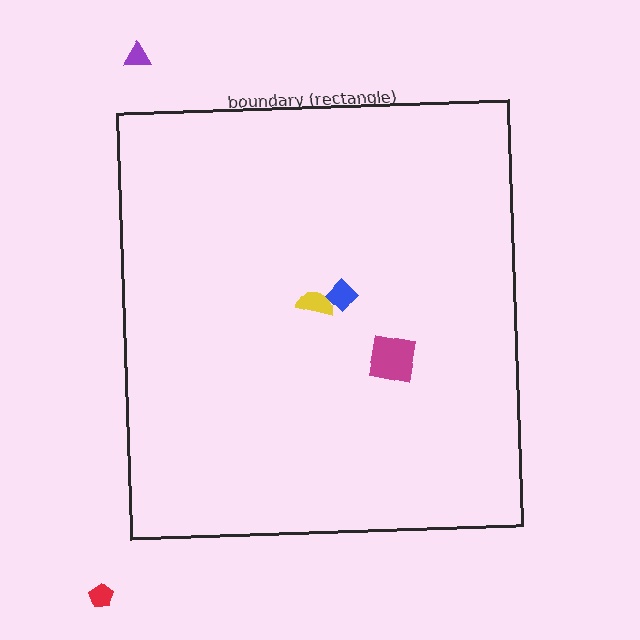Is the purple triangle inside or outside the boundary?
Outside.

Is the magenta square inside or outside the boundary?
Inside.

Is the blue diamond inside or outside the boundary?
Inside.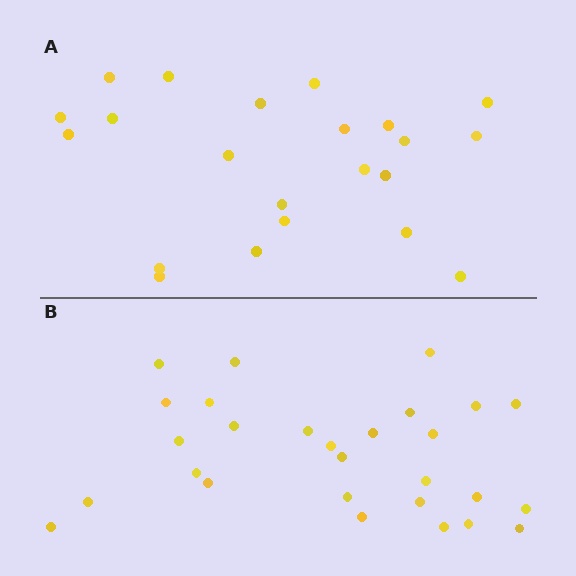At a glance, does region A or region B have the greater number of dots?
Region B (the bottom region) has more dots.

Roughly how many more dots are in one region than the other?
Region B has about 6 more dots than region A.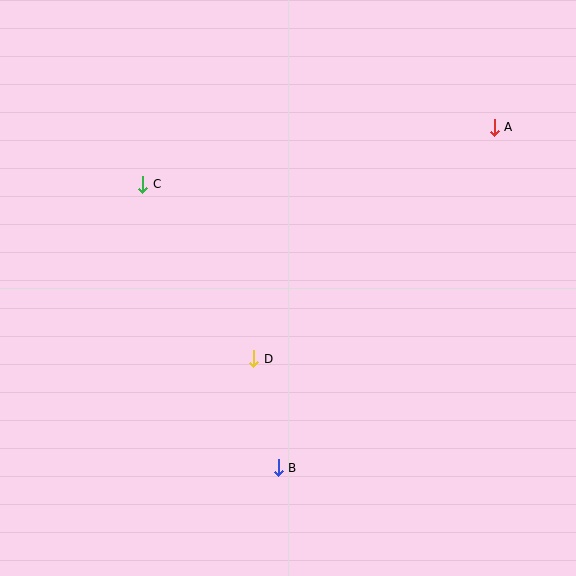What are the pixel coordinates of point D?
Point D is at (254, 359).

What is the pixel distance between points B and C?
The distance between B and C is 314 pixels.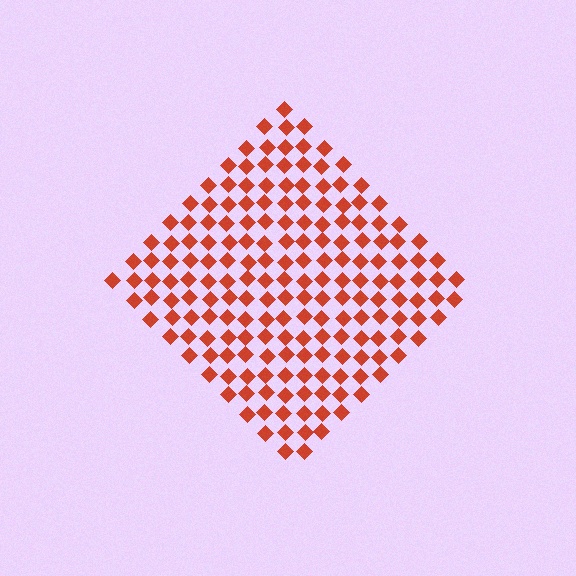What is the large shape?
The large shape is a diamond.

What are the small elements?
The small elements are diamonds.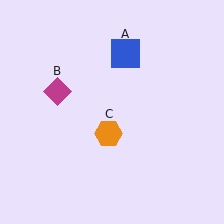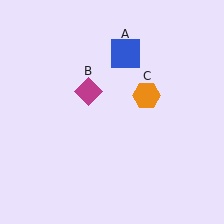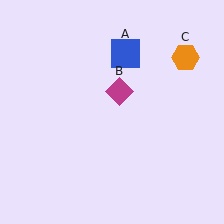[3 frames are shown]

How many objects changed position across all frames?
2 objects changed position: magenta diamond (object B), orange hexagon (object C).